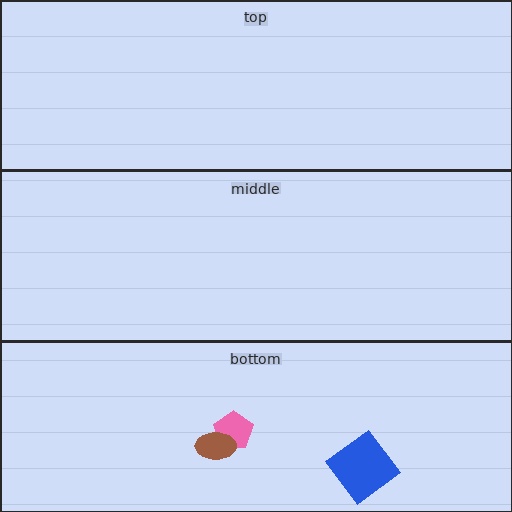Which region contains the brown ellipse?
The bottom region.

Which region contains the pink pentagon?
The bottom region.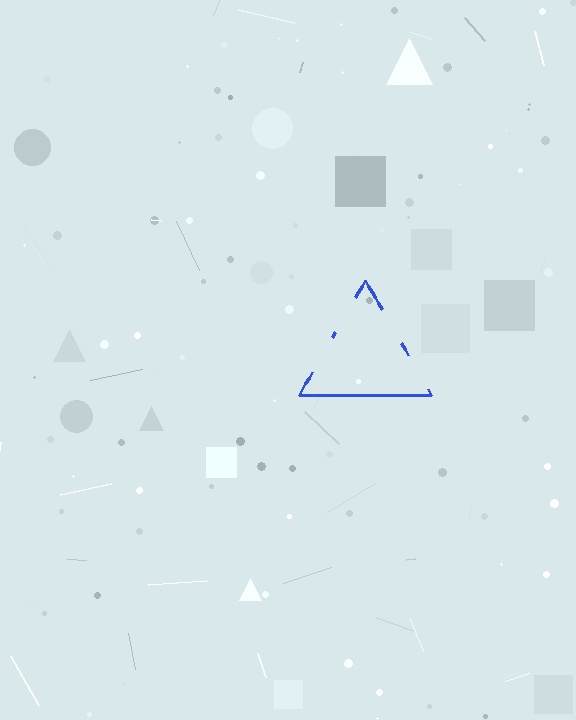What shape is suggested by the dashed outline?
The dashed outline suggests a triangle.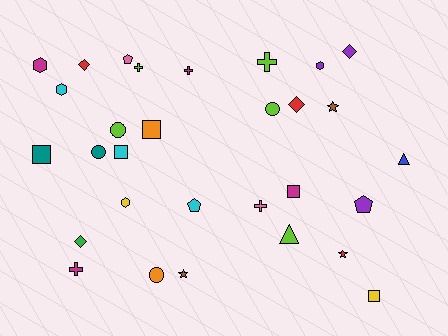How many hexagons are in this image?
There are 4 hexagons.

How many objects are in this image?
There are 30 objects.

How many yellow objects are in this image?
There are 2 yellow objects.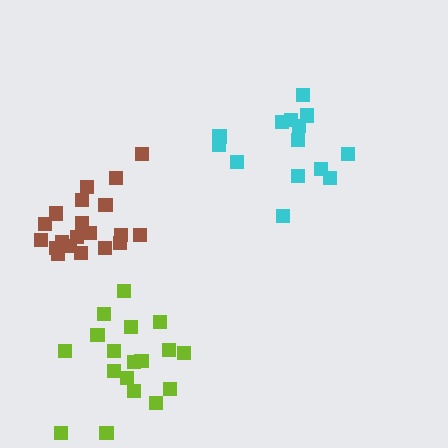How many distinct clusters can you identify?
There are 3 distinct clusters.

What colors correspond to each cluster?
The clusters are colored: cyan, brown, lime.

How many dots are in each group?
Group 1: 14 dots, Group 2: 20 dots, Group 3: 18 dots (52 total).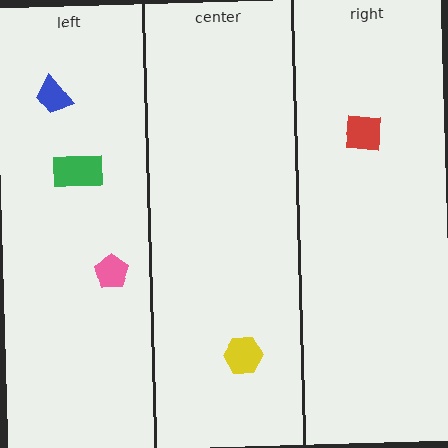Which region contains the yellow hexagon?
The center region.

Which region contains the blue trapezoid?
The left region.